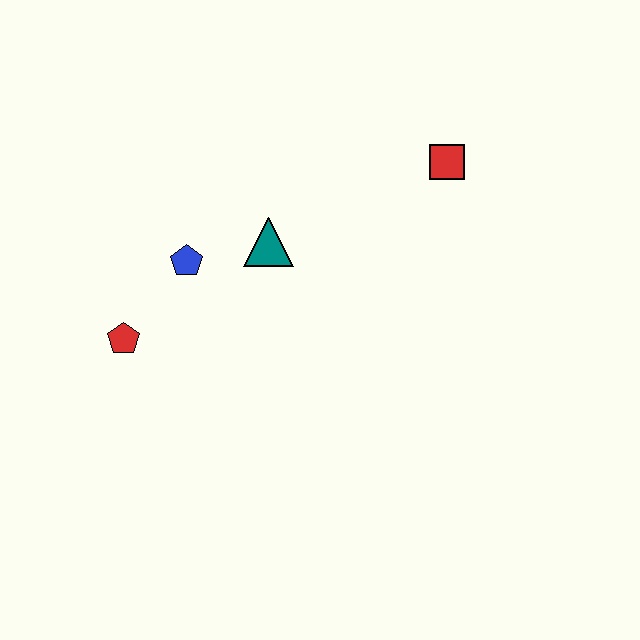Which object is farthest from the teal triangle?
The red square is farthest from the teal triangle.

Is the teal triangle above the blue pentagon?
Yes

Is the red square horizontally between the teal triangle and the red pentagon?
No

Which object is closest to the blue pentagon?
The teal triangle is closest to the blue pentagon.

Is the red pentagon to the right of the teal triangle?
No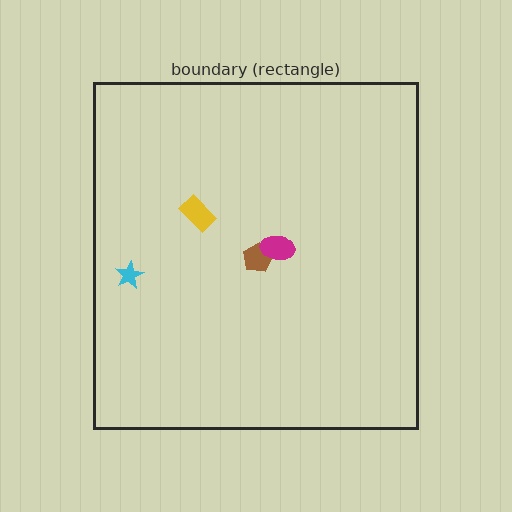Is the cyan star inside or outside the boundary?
Inside.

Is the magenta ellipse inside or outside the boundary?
Inside.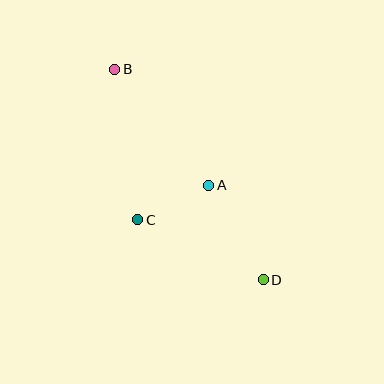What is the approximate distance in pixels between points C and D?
The distance between C and D is approximately 139 pixels.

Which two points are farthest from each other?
Points B and D are farthest from each other.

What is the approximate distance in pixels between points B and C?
The distance between B and C is approximately 152 pixels.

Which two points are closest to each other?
Points A and C are closest to each other.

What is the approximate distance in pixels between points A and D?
The distance between A and D is approximately 109 pixels.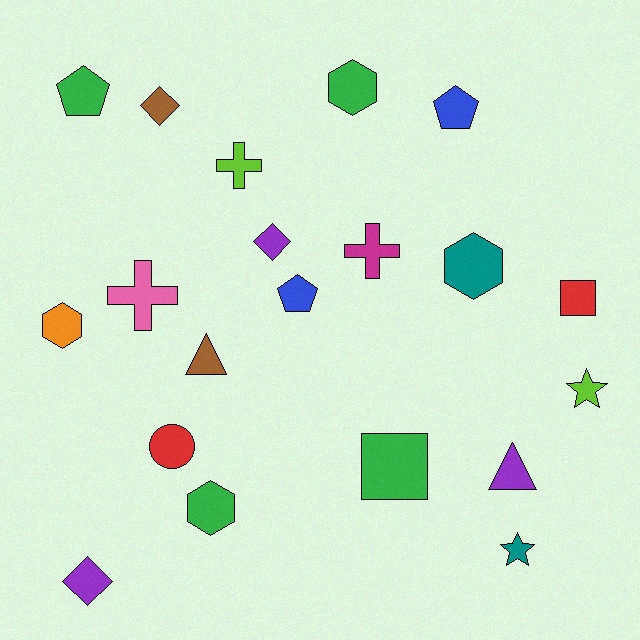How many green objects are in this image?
There are 4 green objects.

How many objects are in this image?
There are 20 objects.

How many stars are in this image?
There are 2 stars.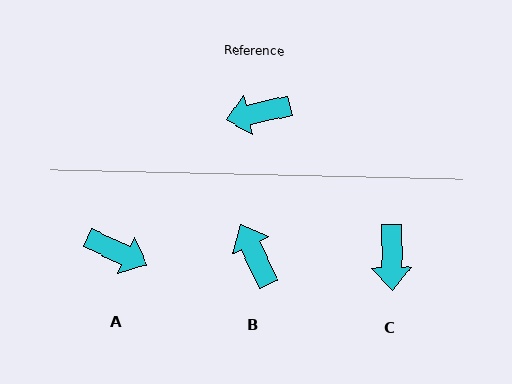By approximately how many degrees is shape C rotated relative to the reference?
Approximately 78 degrees counter-clockwise.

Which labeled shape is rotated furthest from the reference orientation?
A, about 143 degrees away.